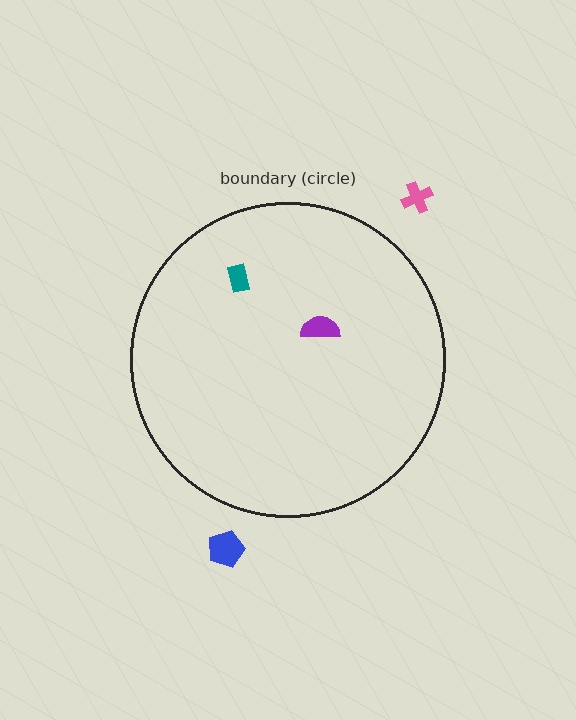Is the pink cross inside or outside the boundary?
Outside.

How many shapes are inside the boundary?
2 inside, 2 outside.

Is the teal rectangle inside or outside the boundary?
Inside.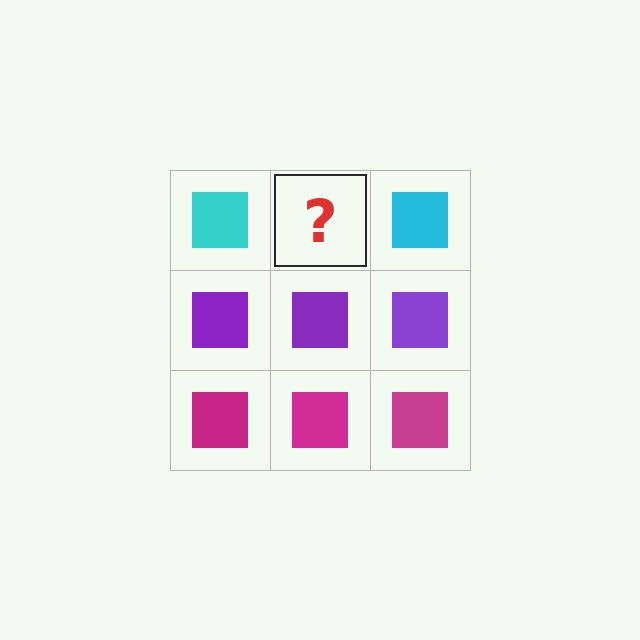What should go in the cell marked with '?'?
The missing cell should contain a cyan square.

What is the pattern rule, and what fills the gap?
The rule is that each row has a consistent color. The gap should be filled with a cyan square.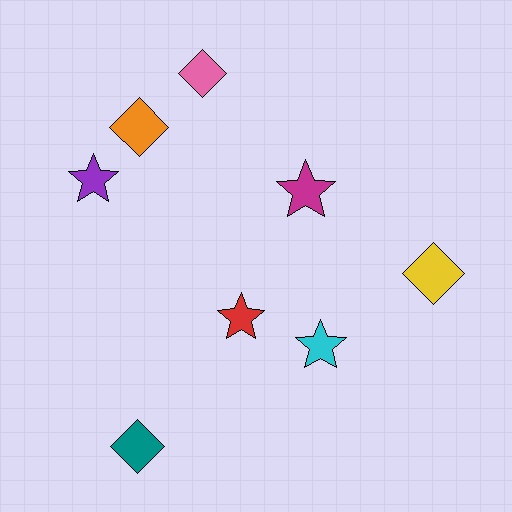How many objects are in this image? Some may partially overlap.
There are 8 objects.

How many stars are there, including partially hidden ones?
There are 4 stars.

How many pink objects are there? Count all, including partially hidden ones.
There is 1 pink object.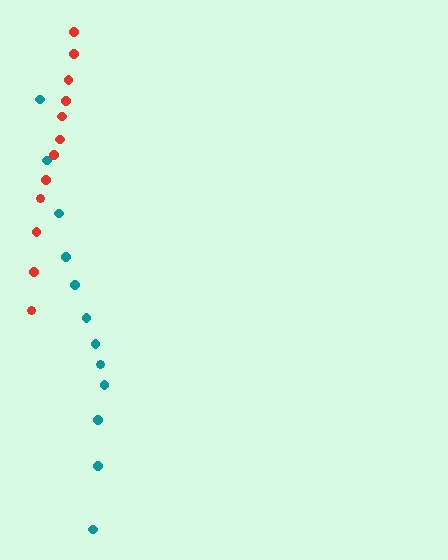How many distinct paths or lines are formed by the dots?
There are 2 distinct paths.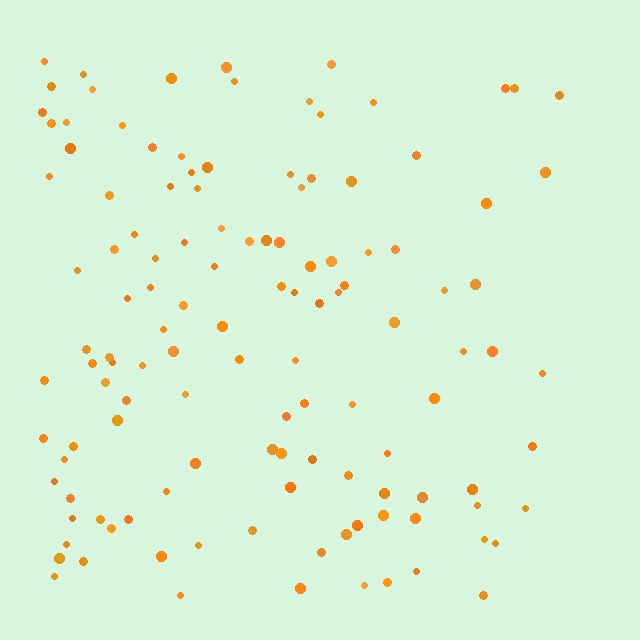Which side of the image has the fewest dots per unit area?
The right.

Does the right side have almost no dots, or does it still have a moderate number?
Still a moderate number, just noticeably fewer than the left.